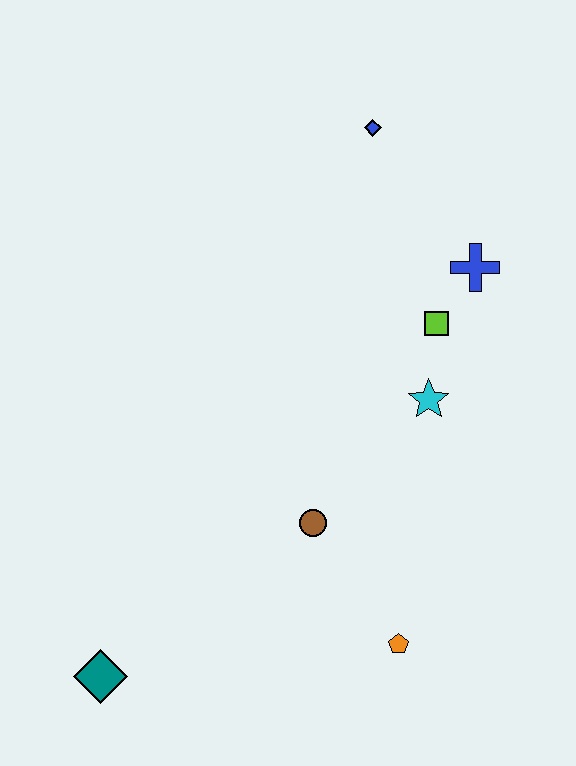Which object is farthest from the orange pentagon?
The blue diamond is farthest from the orange pentagon.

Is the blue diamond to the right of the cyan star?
No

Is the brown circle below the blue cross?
Yes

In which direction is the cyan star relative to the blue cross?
The cyan star is below the blue cross.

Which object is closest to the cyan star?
The lime square is closest to the cyan star.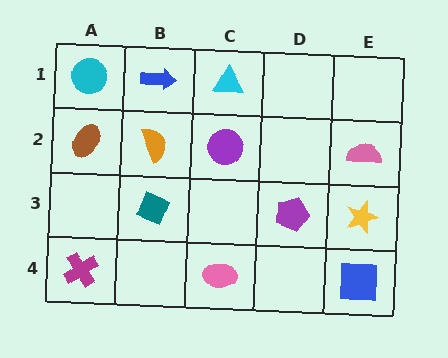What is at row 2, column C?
A purple circle.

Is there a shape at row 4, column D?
No, that cell is empty.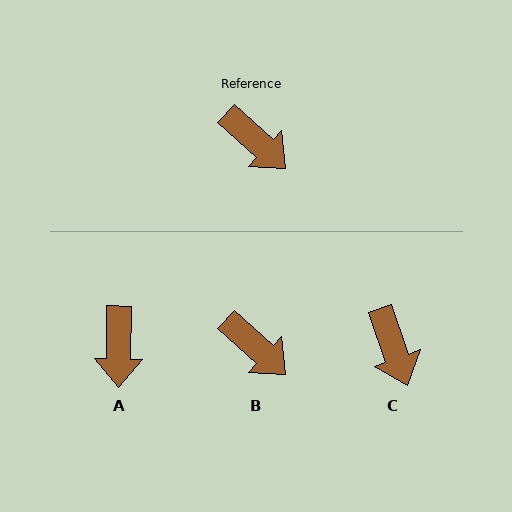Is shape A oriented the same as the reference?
No, it is off by about 48 degrees.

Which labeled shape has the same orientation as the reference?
B.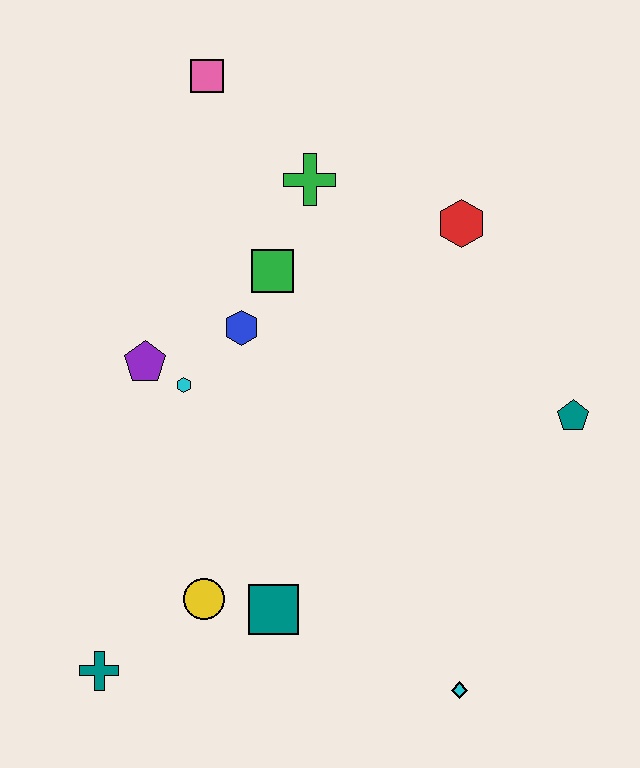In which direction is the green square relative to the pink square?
The green square is below the pink square.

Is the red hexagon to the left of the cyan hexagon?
No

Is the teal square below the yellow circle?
Yes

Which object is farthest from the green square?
The cyan diamond is farthest from the green square.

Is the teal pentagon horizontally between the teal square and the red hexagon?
No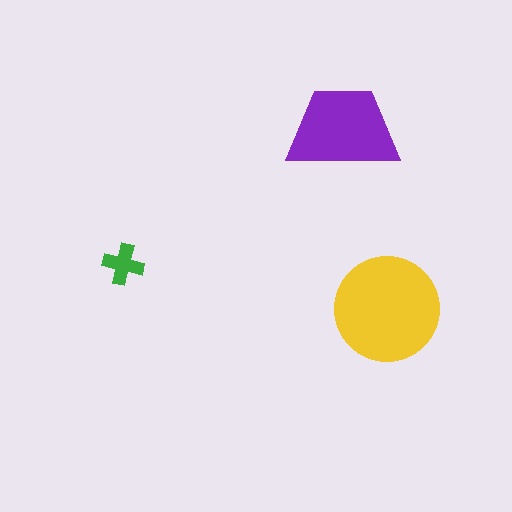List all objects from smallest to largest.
The green cross, the purple trapezoid, the yellow circle.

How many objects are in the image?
There are 3 objects in the image.